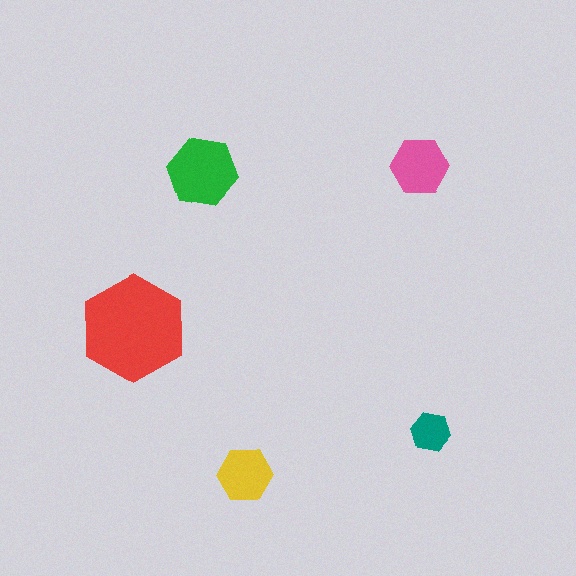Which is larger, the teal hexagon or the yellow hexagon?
The yellow one.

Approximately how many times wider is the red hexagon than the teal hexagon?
About 2.5 times wider.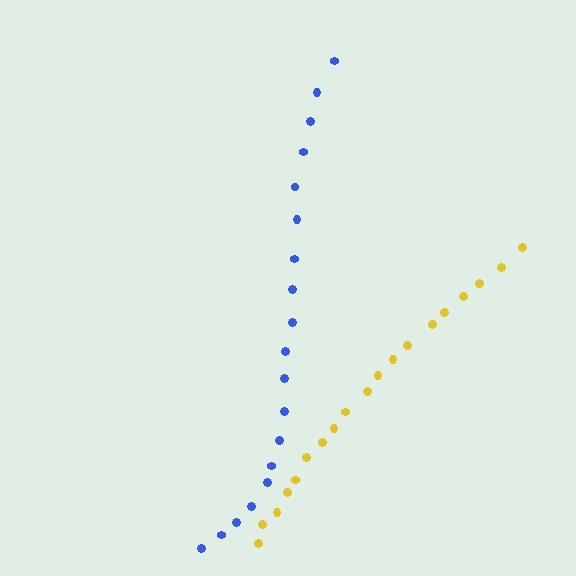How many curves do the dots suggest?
There are 2 distinct paths.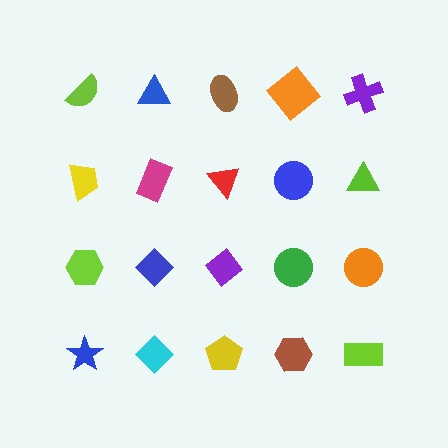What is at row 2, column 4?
A blue circle.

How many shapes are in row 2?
5 shapes.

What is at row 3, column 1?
A lime hexagon.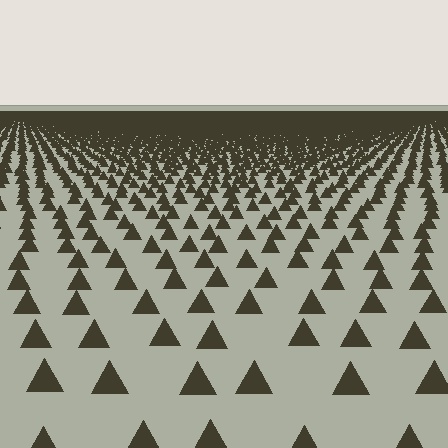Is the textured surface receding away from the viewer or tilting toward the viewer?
The surface is receding away from the viewer. Texture elements get smaller and denser toward the top.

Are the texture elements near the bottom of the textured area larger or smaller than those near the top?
Larger. Near the bottom, elements are closer to the viewer and appear at a bigger on-screen size.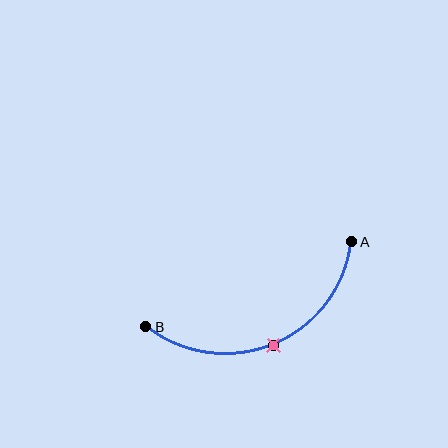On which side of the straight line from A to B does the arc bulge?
The arc bulges below the straight line connecting A and B.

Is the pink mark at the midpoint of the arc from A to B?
Yes. The pink mark lies on the arc at equal arc-length from both A and B — it is the arc midpoint.